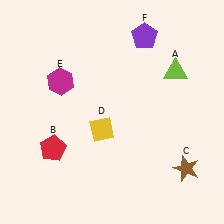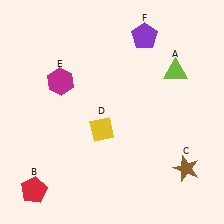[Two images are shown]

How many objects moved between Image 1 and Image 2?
1 object moved between the two images.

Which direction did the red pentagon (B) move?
The red pentagon (B) moved down.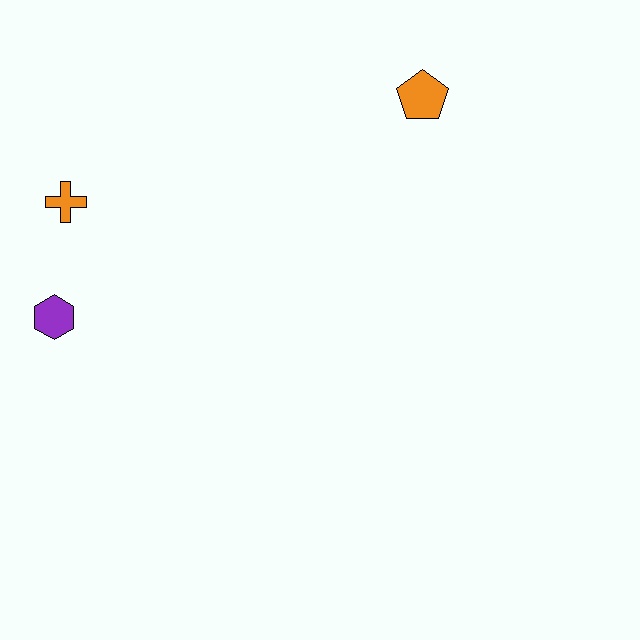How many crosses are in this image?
There is 1 cross.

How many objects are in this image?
There are 3 objects.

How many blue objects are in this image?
There are no blue objects.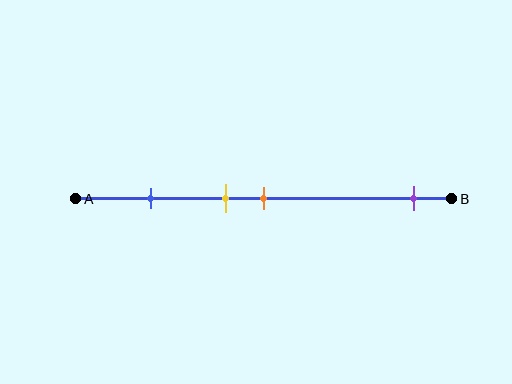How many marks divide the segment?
There are 4 marks dividing the segment.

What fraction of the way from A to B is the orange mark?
The orange mark is approximately 50% (0.5) of the way from A to B.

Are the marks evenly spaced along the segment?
No, the marks are not evenly spaced.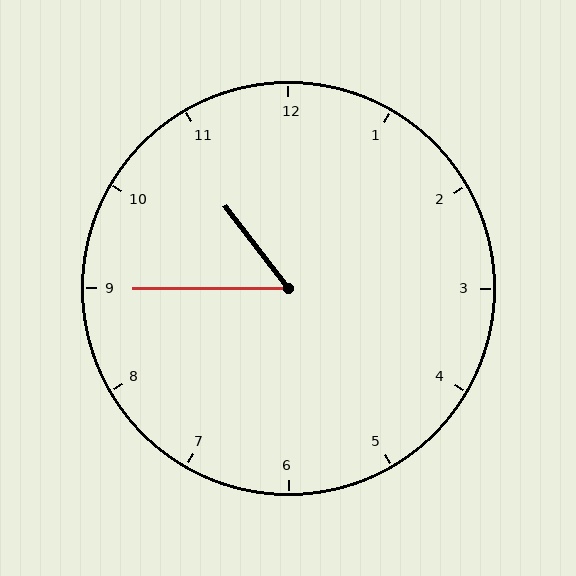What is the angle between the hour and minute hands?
Approximately 52 degrees.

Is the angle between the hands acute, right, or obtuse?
It is acute.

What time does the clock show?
10:45.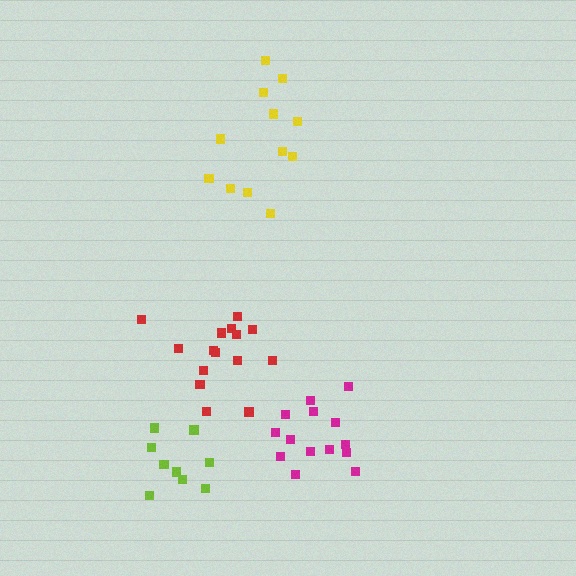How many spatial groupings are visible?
There are 4 spatial groupings.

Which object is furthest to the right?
The magenta cluster is rightmost.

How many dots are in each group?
Group 1: 15 dots, Group 2: 9 dots, Group 3: 12 dots, Group 4: 14 dots (50 total).